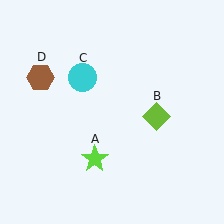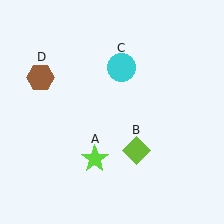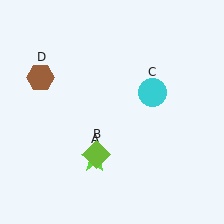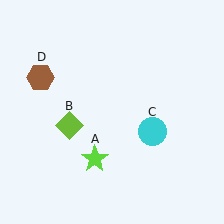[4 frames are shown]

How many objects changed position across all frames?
2 objects changed position: lime diamond (object B), cyan circle (object C).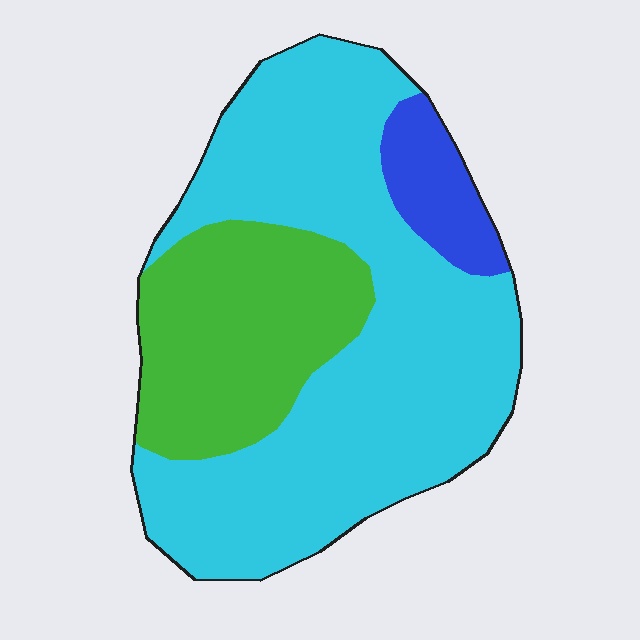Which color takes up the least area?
Blue, at roughly 10%.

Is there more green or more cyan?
Cyan.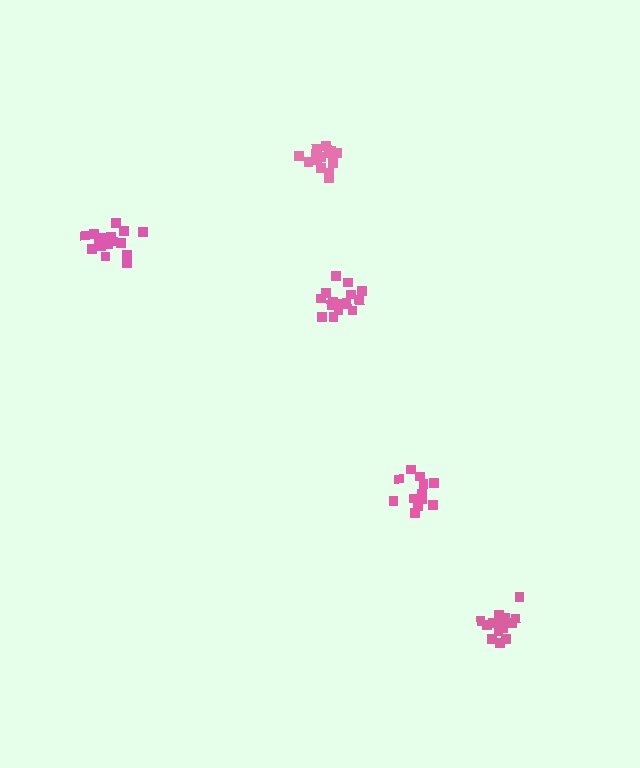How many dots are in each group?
Group 1: 15 dots, Group 2: 15 dots, Group 3: 12 dots, Group 4: 14 dots, Group 5: 18 dots (74 total).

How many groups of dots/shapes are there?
There are 5 groups.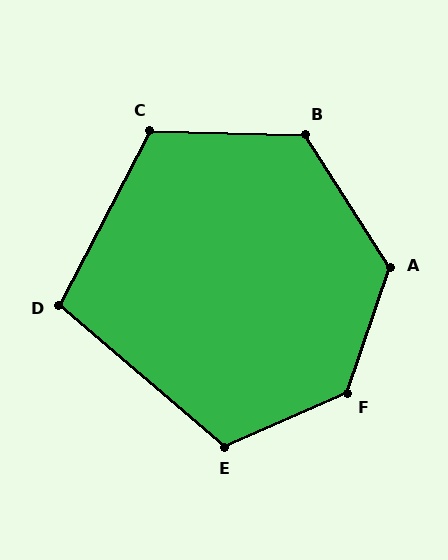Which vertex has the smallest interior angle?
D, at approximately 103 degrees.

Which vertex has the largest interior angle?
F, at approximately 133 degrees.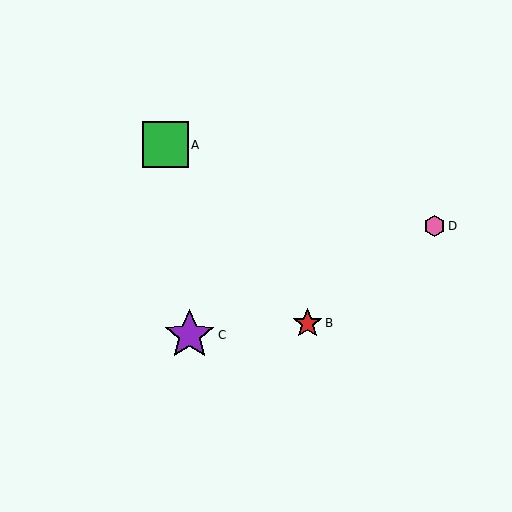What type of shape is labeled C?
Shape C is a purple star.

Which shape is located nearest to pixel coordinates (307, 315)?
The red star (labeled B) at (307, 323) is nearest to that location.